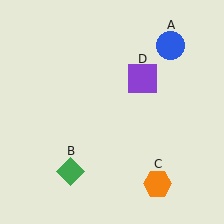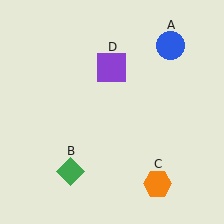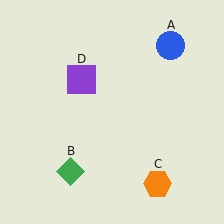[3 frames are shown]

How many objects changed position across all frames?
1 object changed position: purple square (object D).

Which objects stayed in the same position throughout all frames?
Blue circle (object A) and green diamond (object B) and orange hexagon (object C) remained stationary.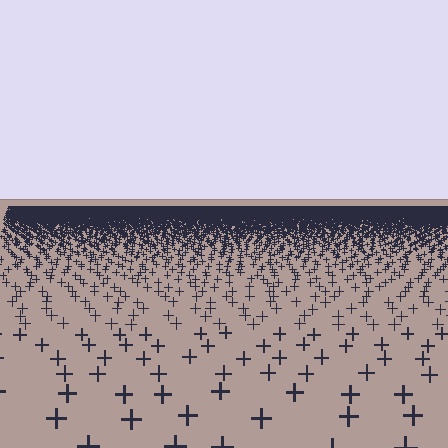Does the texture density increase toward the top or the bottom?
Density increases toward the top.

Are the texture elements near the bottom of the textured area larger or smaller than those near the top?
Larger. Near the bottom, elements are closer to the viewer and appear at a bigger on-screen size.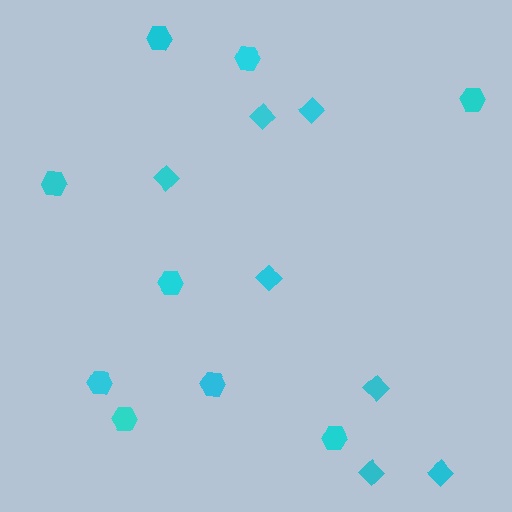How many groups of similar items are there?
There are 2 groups: one group of hexagons (9) and one group of diamonds (7).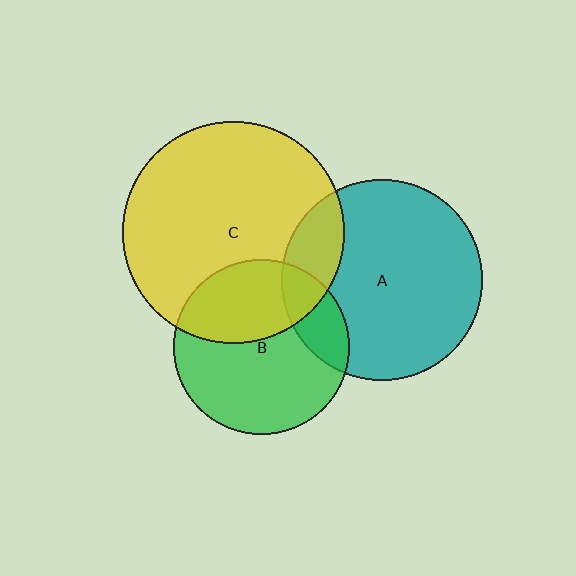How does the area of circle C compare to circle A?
Approximately 1.2 times.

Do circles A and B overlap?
Yes.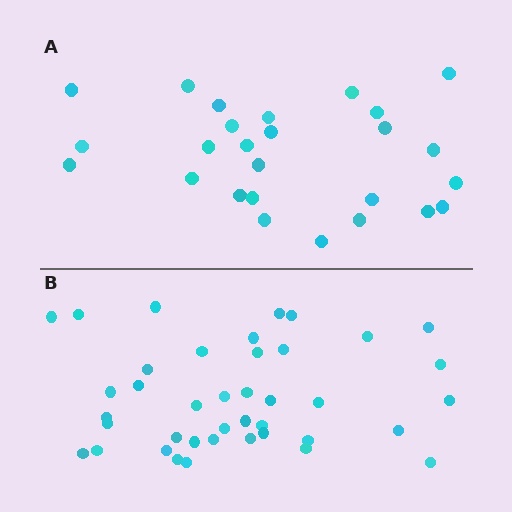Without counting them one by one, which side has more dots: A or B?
Region B (the bottom region) has more dots.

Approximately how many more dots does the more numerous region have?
Region B has approximately 15 more dots than region A.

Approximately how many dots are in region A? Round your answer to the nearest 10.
About 30 dots. (The exact count is 26, which rounds to 30.)